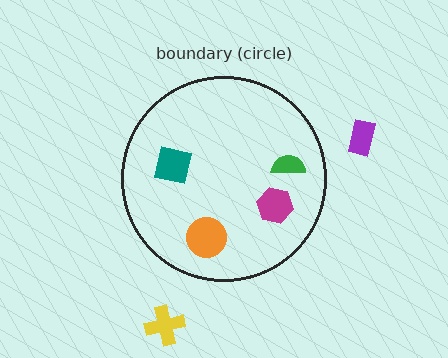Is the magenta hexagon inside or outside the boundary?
Inside.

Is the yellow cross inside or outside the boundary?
Outside.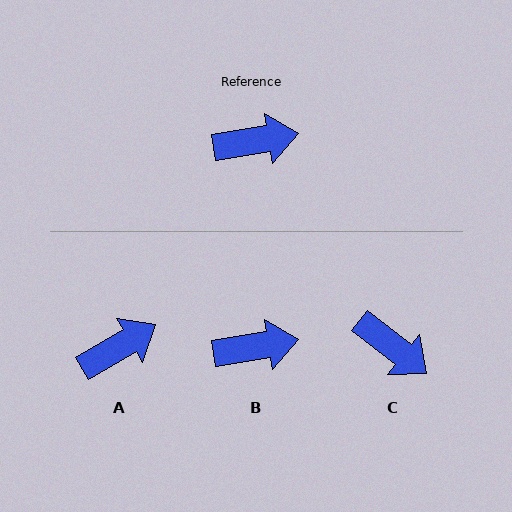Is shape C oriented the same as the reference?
No, it is off by about 48 degrees.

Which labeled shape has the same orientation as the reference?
B.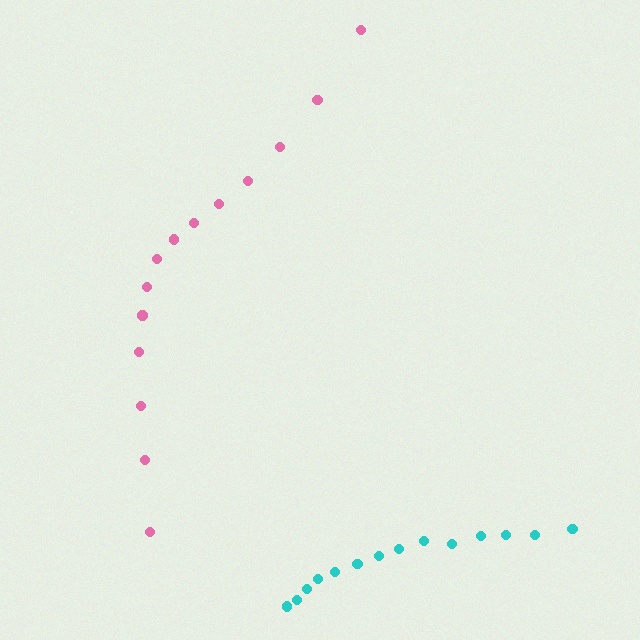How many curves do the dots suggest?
There are 2 distinct paths.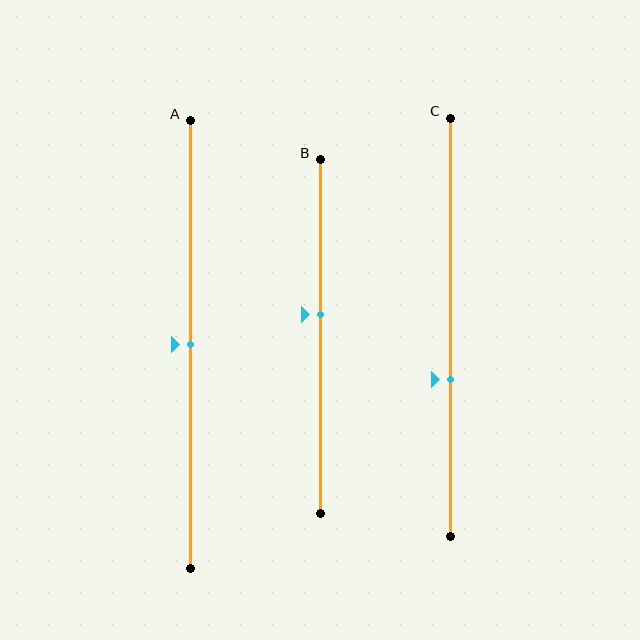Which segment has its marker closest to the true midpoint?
Segment A has its marker closest to the true midpoint.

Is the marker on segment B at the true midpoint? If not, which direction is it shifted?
No, the marker on segment B is shifted upward by about 6% of the segment length.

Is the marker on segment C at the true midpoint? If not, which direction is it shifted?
No, the marker on segment C is shifted downward by about 12% of the segment length.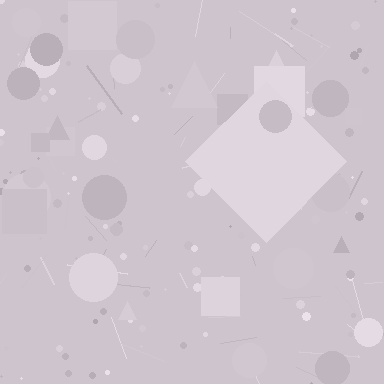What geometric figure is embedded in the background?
A diamond is embedded in the background.